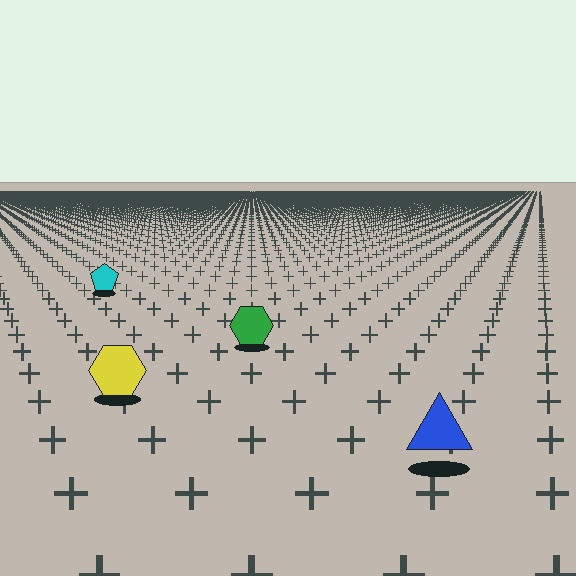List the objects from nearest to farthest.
From nearest to farthest: the blue triangle, the yellow hexagon, the green hexagon, the cyan pentagon.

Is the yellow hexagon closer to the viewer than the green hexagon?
Yes. The yellow hexagon is closer — you can tell from the texture gradient: the ground texture is coarser near it.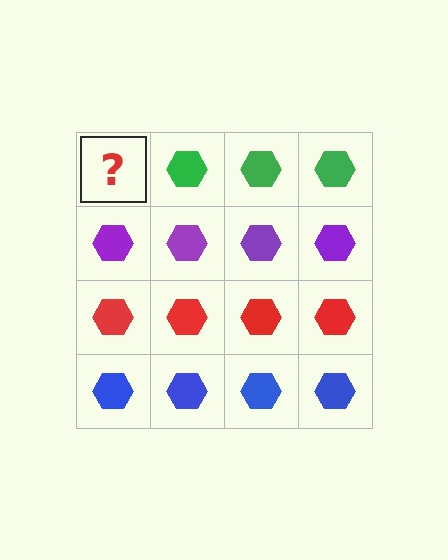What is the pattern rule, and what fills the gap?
The rule is that each row has a consistent color. The gap should be filled with a green hexagon.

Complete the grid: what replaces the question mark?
The question mark should be replaced with a green hexagon.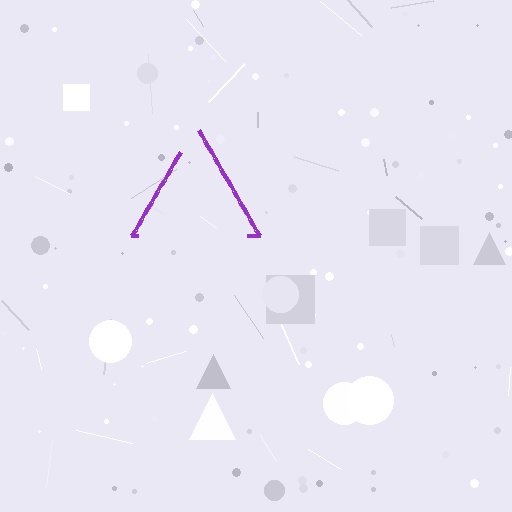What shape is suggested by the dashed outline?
The dashed outline suggests a triangle.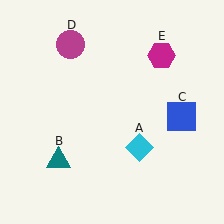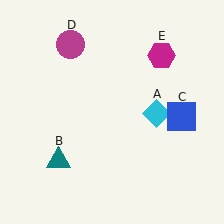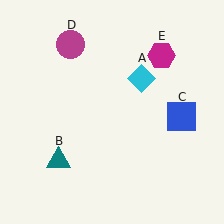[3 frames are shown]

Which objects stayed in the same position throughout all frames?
Teal triangle (object B) and blue square (object C) and magenta circle (object D) and magenta hexagon (object E) remained stationary.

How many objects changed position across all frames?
1 object changed position: cyan diamond (object A).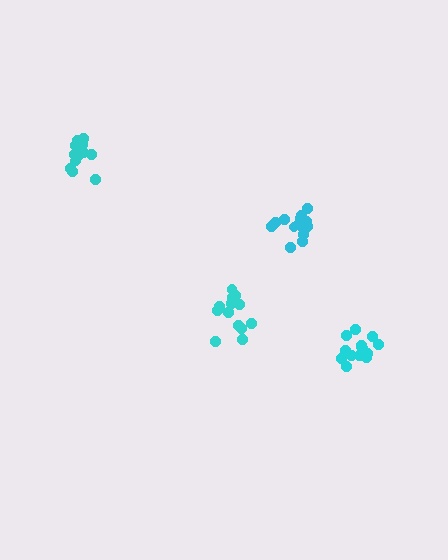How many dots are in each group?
Group 1: 13 dots, Group 2: 15 dots, Group 3: 14 dots, Group 4: 14 dots (56 total).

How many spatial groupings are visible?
There are 4 spatial groupings.